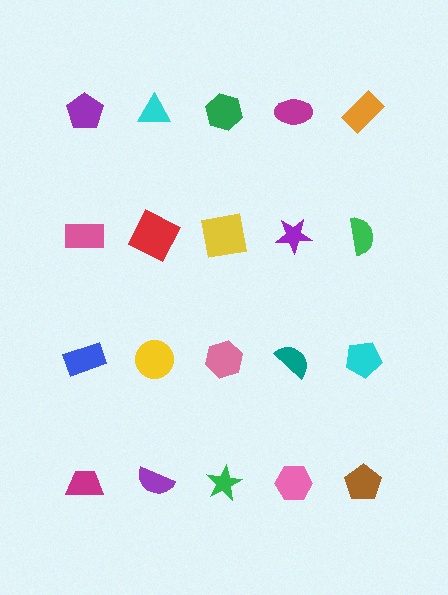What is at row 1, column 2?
A cyan triangle.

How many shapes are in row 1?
5 shapes.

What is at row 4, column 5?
A brown pentagon.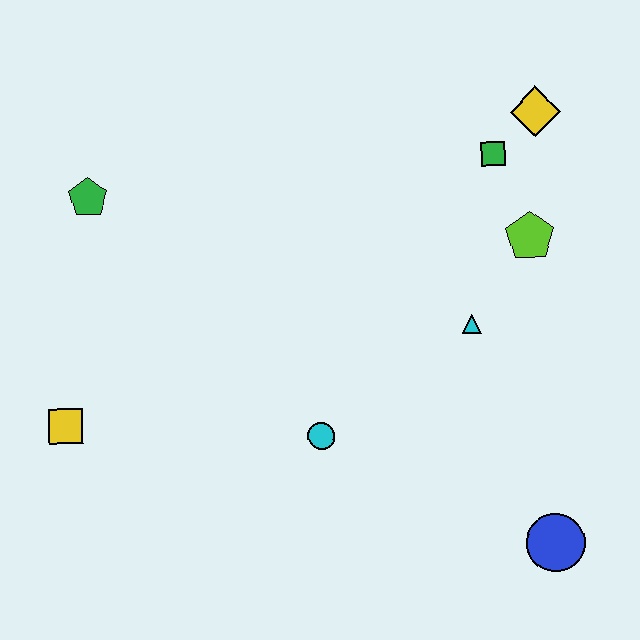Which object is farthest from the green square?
The yellow square is farthest from the green square.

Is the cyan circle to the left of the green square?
Yes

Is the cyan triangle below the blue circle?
No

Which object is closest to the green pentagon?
The yellow square is closest to the green pentagon.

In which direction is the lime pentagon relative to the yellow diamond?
The lime pentagon is below the yellow diamond.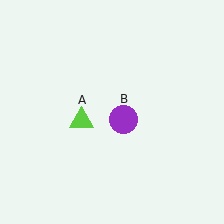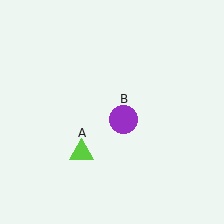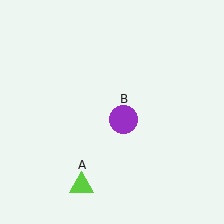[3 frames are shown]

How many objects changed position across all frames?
1 object changed position: lime triangle (object A).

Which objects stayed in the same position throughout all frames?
Purple circle (object B) remained stationary.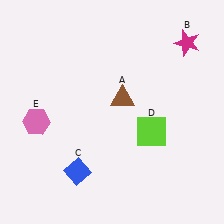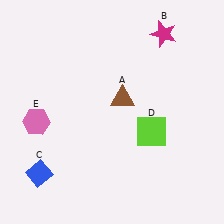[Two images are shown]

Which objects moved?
The objects that moved are: the magenta star (B), the blue diamond (C).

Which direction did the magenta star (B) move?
The magenta star (B) moved left.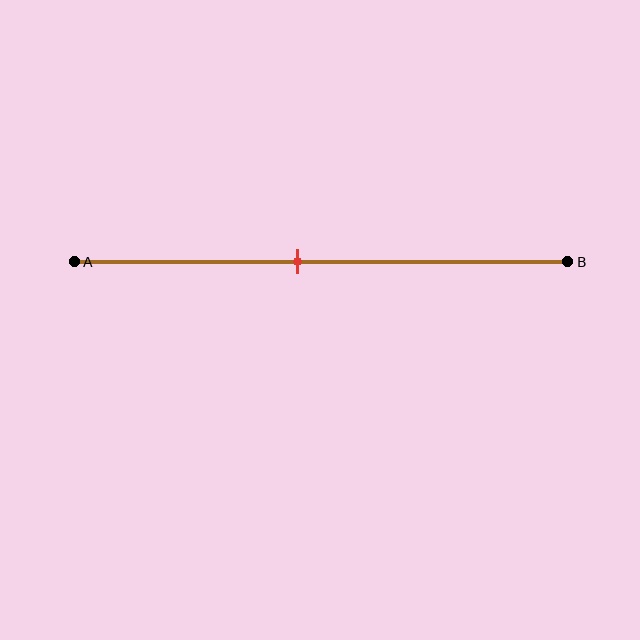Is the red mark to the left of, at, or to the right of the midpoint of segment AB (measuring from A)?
The red mark is to the left of the midpoint of segment AB.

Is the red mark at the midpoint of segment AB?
No, the mark is at about 45% from A, not at the 50% midpoint.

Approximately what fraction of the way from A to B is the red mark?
The red mark is approximately 45% of the way from A to B.